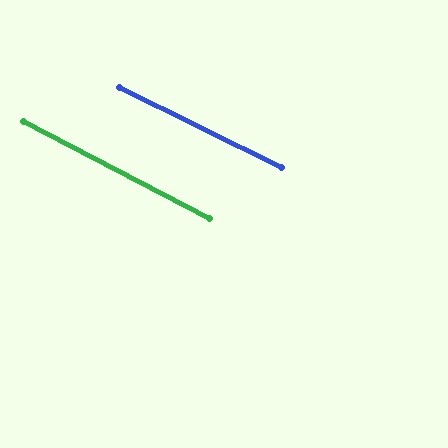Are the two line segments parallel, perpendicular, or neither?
Parallel — their directions differ by only 1.0°.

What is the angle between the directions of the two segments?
Approximately 1 degree.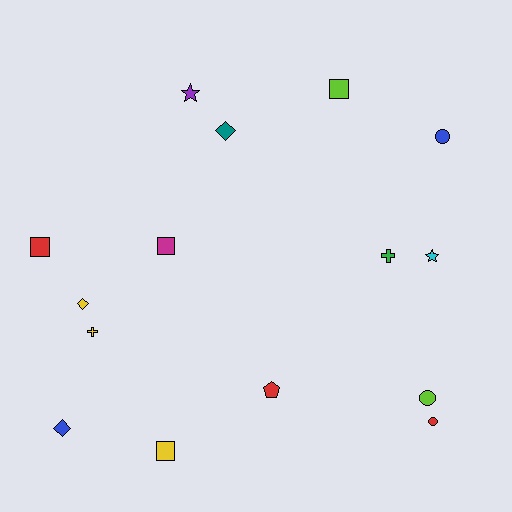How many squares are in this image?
There are 4 squares.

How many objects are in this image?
There are 15 objects.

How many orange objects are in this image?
There are no orange objects.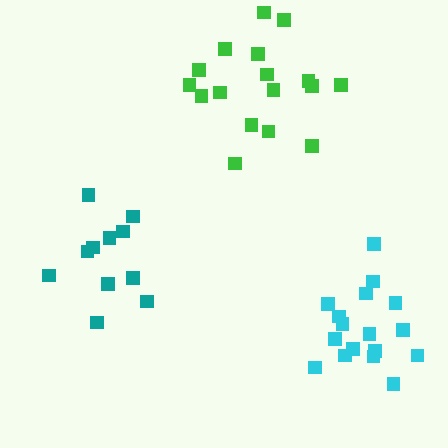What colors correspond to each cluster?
The clusters are colored: cyan, green, teal.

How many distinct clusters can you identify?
There are 3 distinct clusters.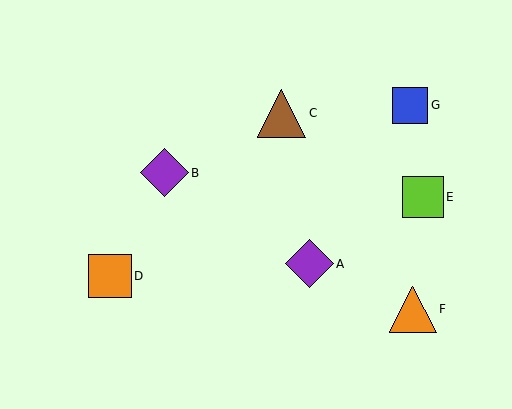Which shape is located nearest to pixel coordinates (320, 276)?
The purple diamond (labeled A) at (309, 264) is nearest to that location.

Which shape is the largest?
The brown triangle (labeled C) is the largest.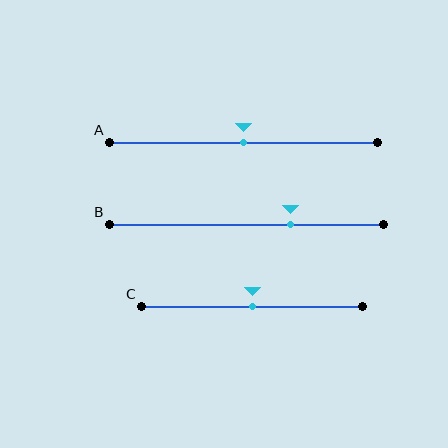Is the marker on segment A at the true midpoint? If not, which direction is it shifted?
Yes, the marker on segment A is at the true midpoint.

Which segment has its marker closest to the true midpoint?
Segment A has its marker closest to the true midpoint.